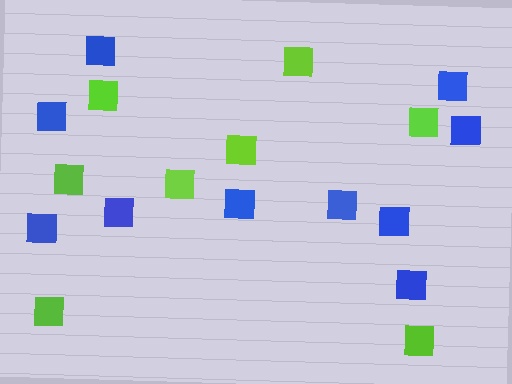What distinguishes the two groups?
There are 2 groups: one group of lime squares (8) and one group of blue squares (10).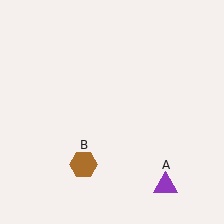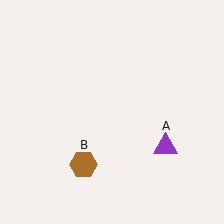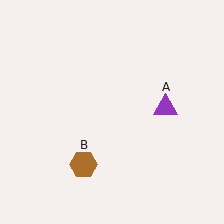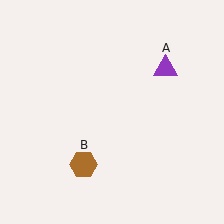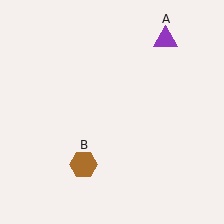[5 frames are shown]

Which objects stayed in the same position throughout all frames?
Brown hexagon (object B) remained stationary.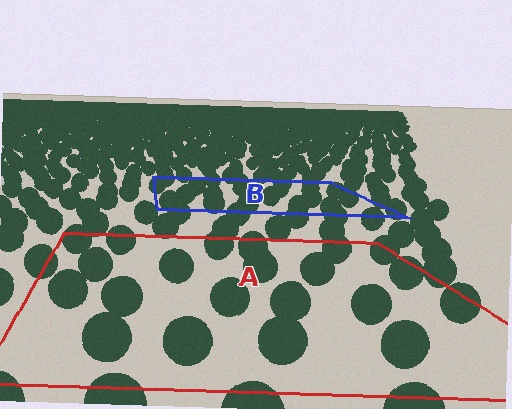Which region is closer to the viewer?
Region A is closer. The texture elements there are larger and more spread out.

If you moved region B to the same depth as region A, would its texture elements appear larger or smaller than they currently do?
They would appear larger. At a closer depth, the same texture elements are projected at a bigger on-screen size.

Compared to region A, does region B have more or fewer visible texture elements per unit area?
Region B has more texture elements per unit area — they are packed more densely because it is farther away.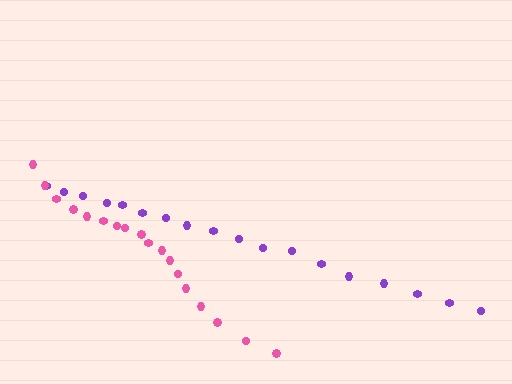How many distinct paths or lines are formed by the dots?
There are 2 distinct paths.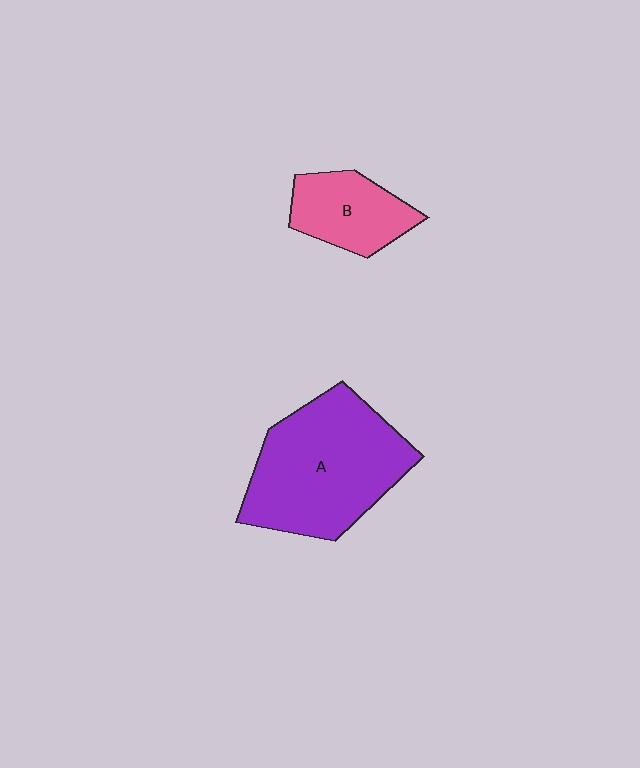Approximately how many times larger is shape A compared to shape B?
Approximately 2.2 times.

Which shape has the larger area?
Shape A (purple).